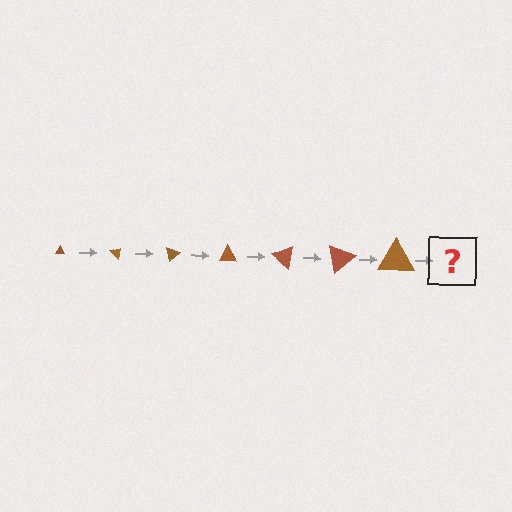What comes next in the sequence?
The next element should be a triangle, larger than the previous one and rotated 280 degrees from the start.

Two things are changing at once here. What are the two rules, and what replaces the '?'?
The two rules are that the triangle grows larger each step and it rotates 40 degrees each step. The '?' should be a triangle, larger than the previous one and rotated 280 degrees from the start.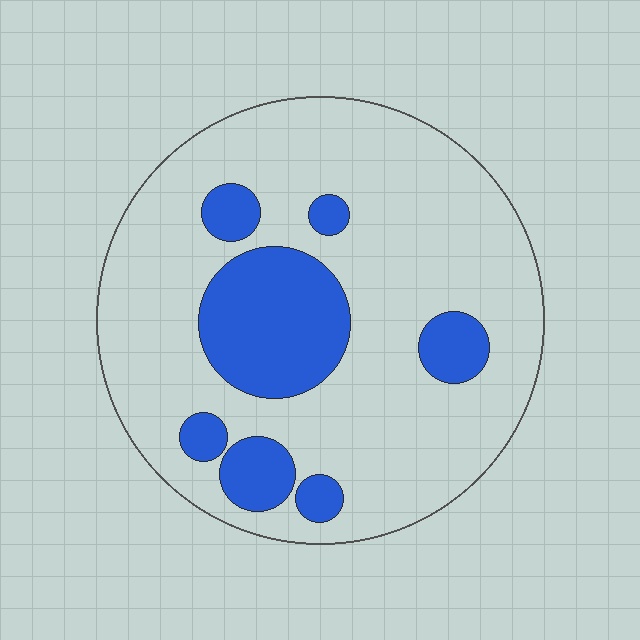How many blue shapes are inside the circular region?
7.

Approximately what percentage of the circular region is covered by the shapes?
Approximately 20%.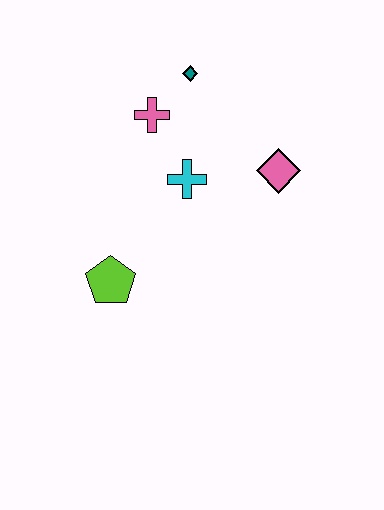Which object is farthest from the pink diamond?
The lime pentagon is farthest from the pink diamond.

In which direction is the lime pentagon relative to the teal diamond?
The lime pentagon is below the teal diamond.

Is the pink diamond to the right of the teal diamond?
Yes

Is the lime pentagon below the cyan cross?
Yes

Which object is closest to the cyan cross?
The pink cross is closest to the cyan cross.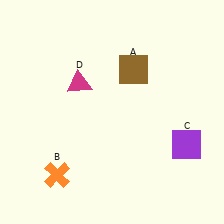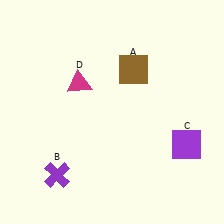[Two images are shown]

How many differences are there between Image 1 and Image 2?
There is 1 difference between the two images.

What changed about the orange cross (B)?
In Image 1, B is orange. In Image 2, it changed to purple.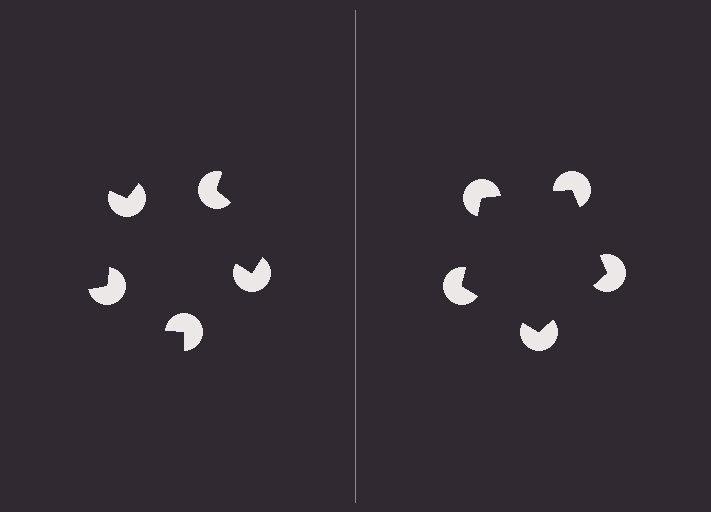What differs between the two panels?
The pac-man discs are positioned identically on both sides; only the wedge orientations differ. On the right they align to a pentagon; on the left they are misaligned.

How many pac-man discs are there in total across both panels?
10 — 5 on each side.